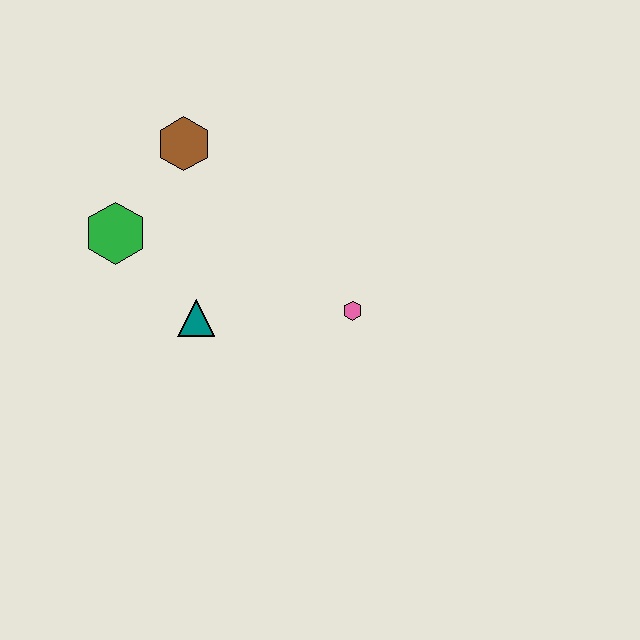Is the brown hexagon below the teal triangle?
No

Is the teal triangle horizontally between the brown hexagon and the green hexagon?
No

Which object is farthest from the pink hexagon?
The green hexagon is farthest from the pink hexagon.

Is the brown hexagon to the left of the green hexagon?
No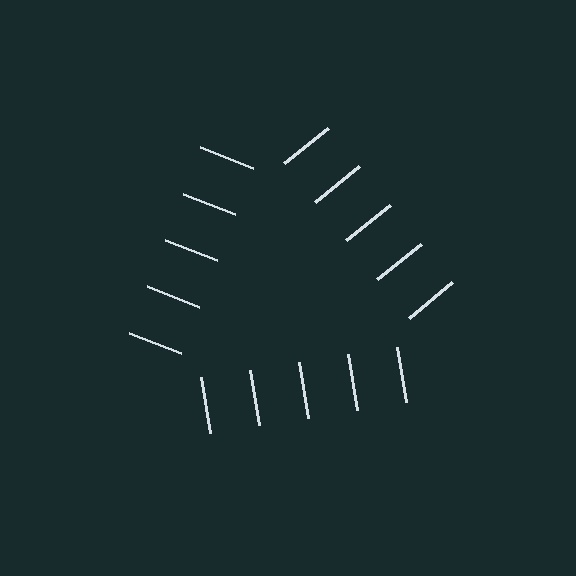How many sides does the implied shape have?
3 sides — the line-ends trace a triangle.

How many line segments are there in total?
15 — 5 along each of the 3 edges.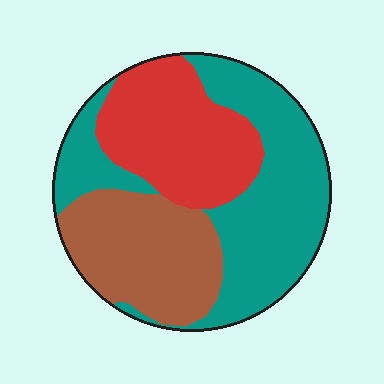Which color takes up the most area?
Teal, at roughly 45%.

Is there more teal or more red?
Teal.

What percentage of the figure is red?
Red takes up about one quarter (1/4) of the figure.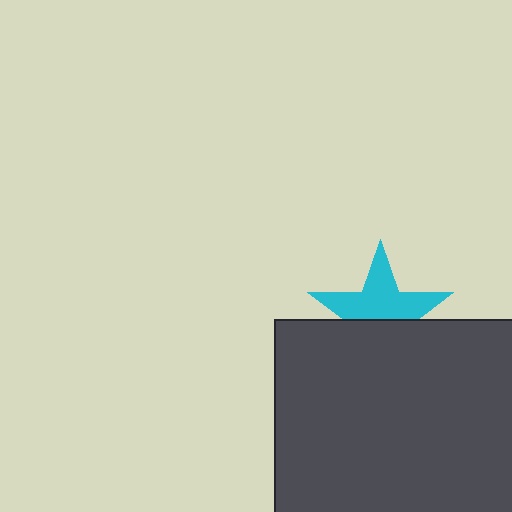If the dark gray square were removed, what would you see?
You would see the complete cyan star.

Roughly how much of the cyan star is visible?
About half of it is visible (roughly 58%).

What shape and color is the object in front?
The object in front is a dark gray square.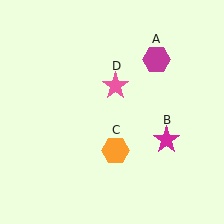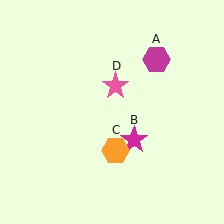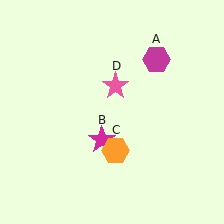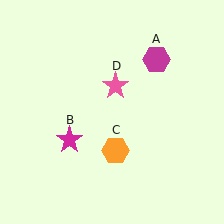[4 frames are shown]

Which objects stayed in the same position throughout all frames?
Magenta hexagon (object A) and orange hexagon (object C) and pink star (object D) remained stationary.